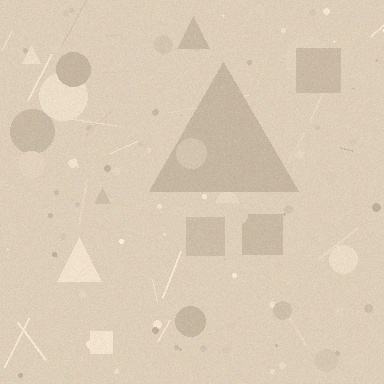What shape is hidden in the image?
A triangle is hidden in the image.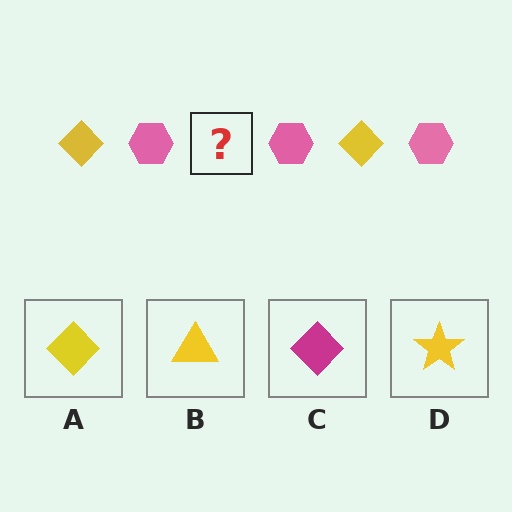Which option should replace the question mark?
Option A.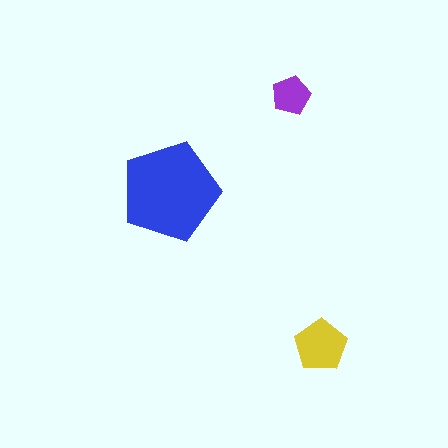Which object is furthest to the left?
The blue pentagon is leftmost.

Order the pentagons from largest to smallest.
the blue one, the yellow one, the purple one.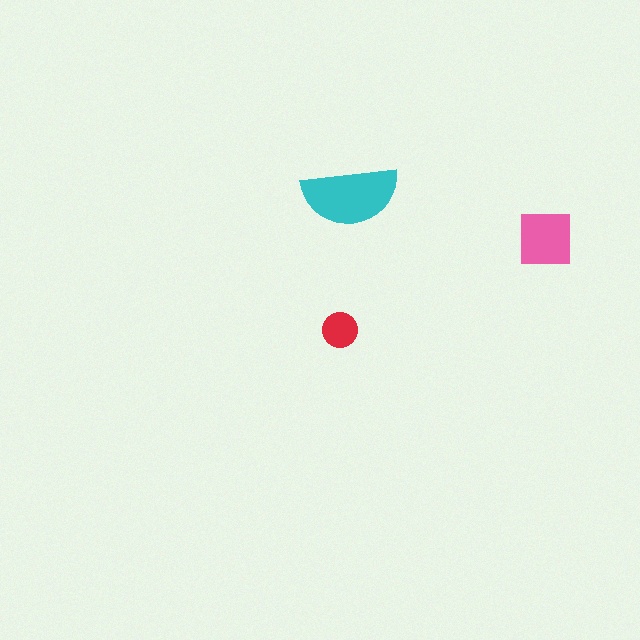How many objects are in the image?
There are 3 objects in the image.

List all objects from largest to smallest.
The cyan semicircle, the pink square, the red circle.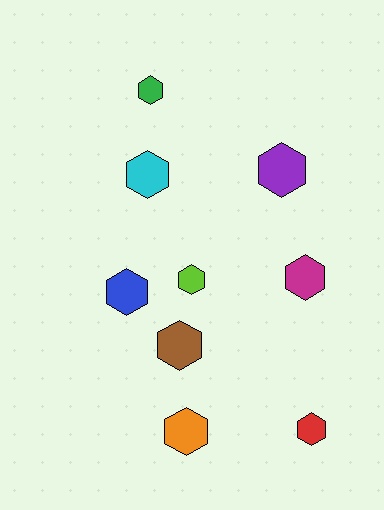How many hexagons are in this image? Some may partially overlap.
There are 9 hexagons.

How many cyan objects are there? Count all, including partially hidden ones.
There is 1 cyan object.